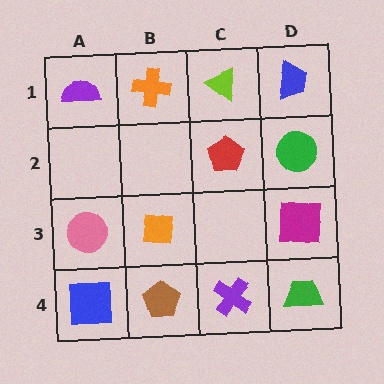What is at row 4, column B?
A brown pentagon.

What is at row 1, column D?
A blue trapezoid.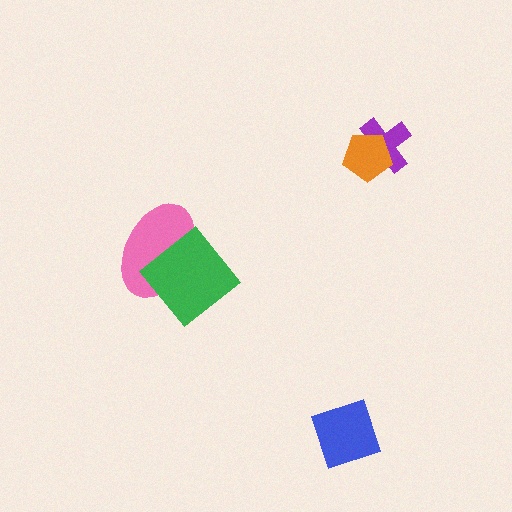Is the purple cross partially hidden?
Yes, it is partially covered by another shape.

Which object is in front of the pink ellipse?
The green diamond is in front of the pink ellipse.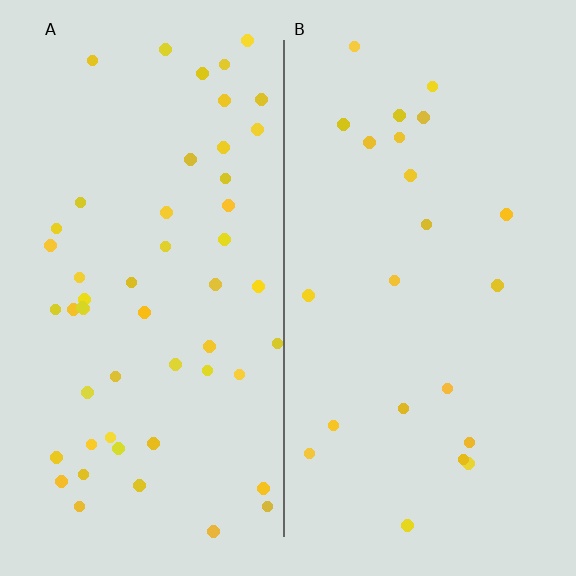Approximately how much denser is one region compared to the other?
Approximately 2.3× — region A over region B.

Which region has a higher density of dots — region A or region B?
A (the left).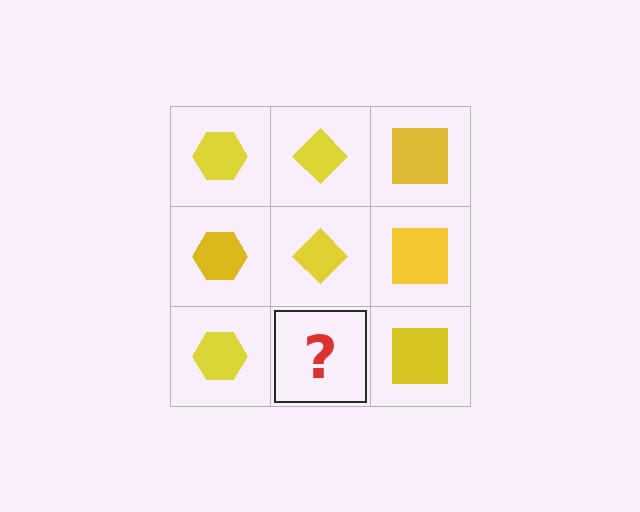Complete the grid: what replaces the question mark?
The question mark should be replaced with a yellow diamond.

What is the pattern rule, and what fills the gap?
The rule is that each column has a consistent shape. The gap should be filled with a yellow diamond.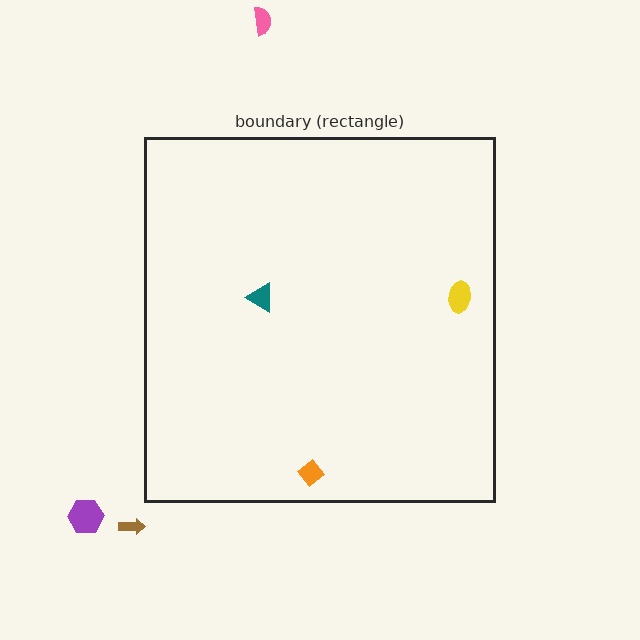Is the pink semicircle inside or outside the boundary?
Outside.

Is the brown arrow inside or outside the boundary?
Outside.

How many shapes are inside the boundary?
3 inside, 3 outside.